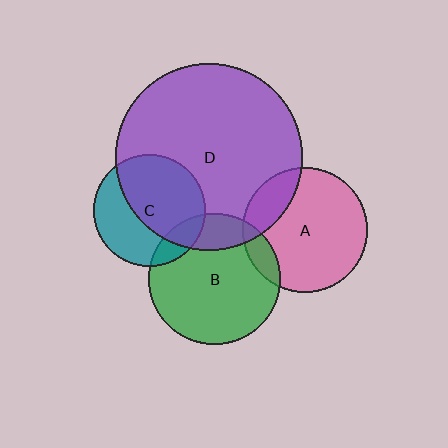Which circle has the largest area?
Circle D (purple).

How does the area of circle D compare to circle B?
Approximately 2.0 times.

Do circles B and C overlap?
Yes.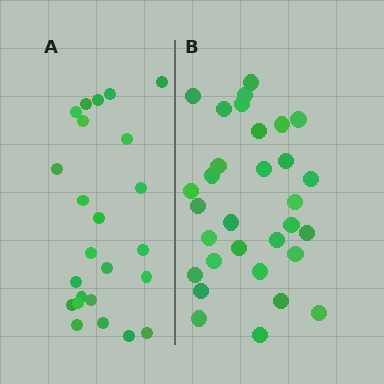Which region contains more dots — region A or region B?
Region B (the right region) has more dots.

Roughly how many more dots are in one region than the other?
Region B has roughly 8 or so more dots than region A.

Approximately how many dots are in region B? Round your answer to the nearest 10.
About 30 dots. (The exact count is 31, which rounds to 30.)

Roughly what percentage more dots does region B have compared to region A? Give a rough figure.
About 30% more.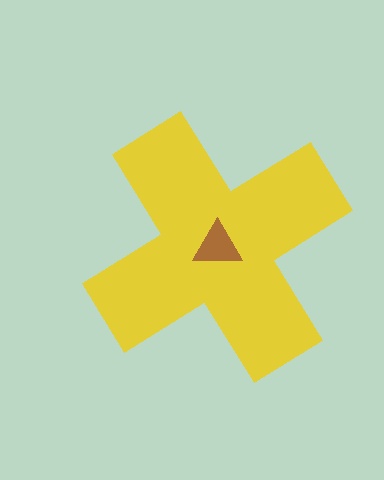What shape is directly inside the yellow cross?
The brown triangle.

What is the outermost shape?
The yellow cross.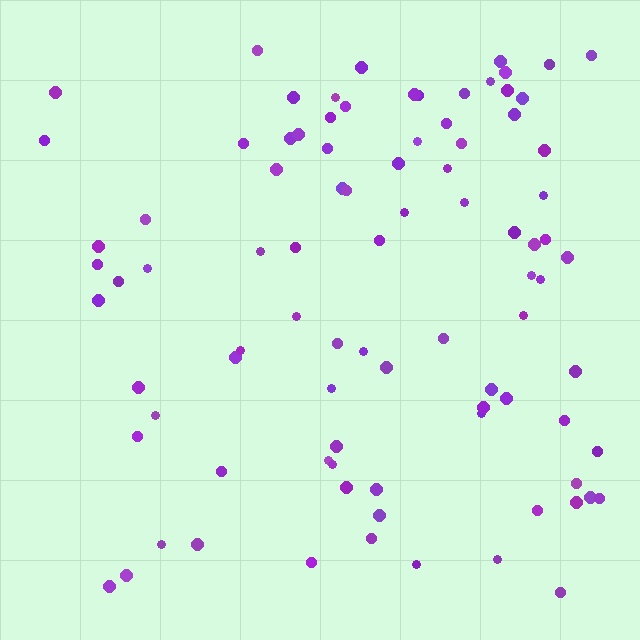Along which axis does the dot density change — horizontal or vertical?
Horizontal.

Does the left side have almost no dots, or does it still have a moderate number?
Still a moderate number, just noticeably fewer than the right.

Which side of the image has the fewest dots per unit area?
The left.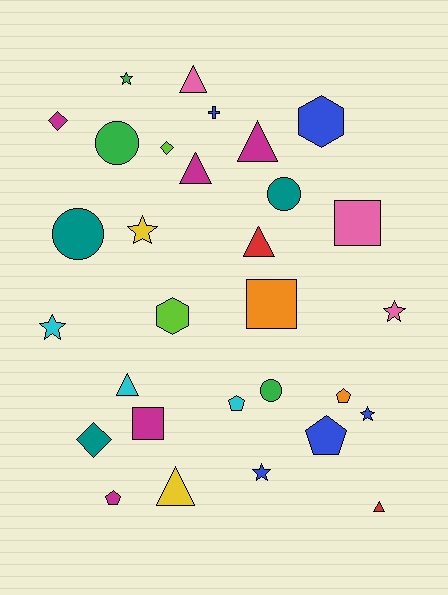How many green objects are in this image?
There are 3 green objects.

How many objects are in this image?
There are 30 objects.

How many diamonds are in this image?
There are 3 diamonds.